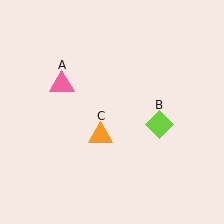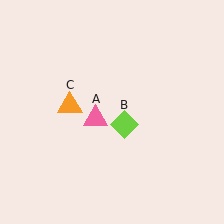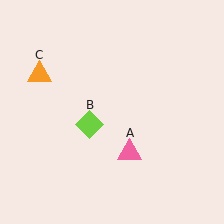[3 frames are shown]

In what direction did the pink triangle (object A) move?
The pink triangle (object A) moved down and to the right.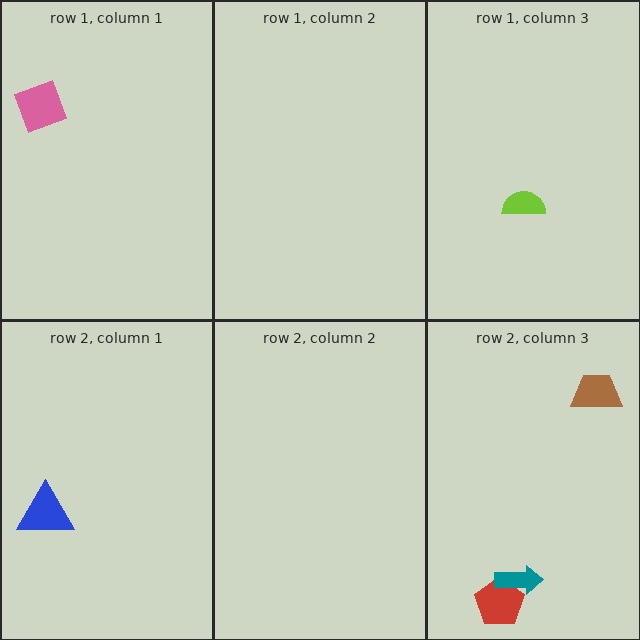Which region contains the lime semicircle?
The row 1, column 3 region.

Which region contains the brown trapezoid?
The row 2, column 3 region.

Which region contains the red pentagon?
The row 2, column 3 region.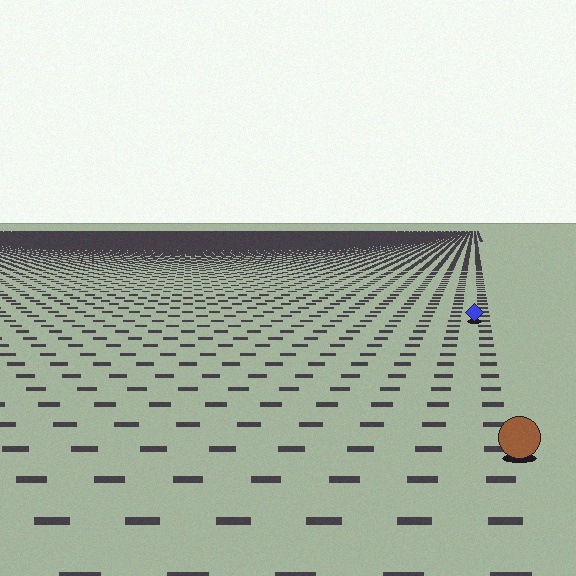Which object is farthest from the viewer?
The blue diamond is farthest from the viewer. It appears smaller and the ground texture around it is denser.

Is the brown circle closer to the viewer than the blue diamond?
Yes. The brown circle is closer — you can tell from the texture gradient: the ground texture is coarser near it.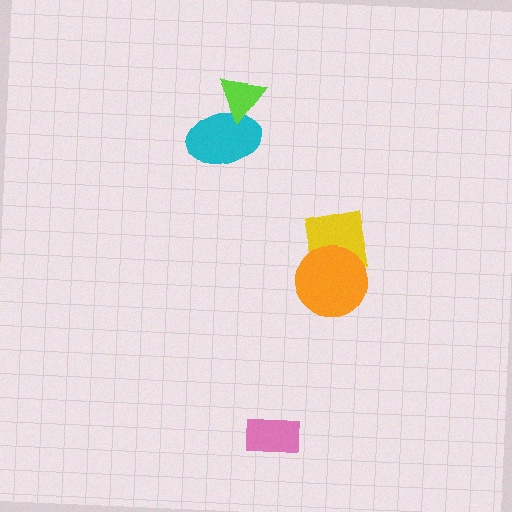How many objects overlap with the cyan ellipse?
1 object overlaps with the cyan ellipse.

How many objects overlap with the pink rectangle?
0 objects overlap with the pink rectangle.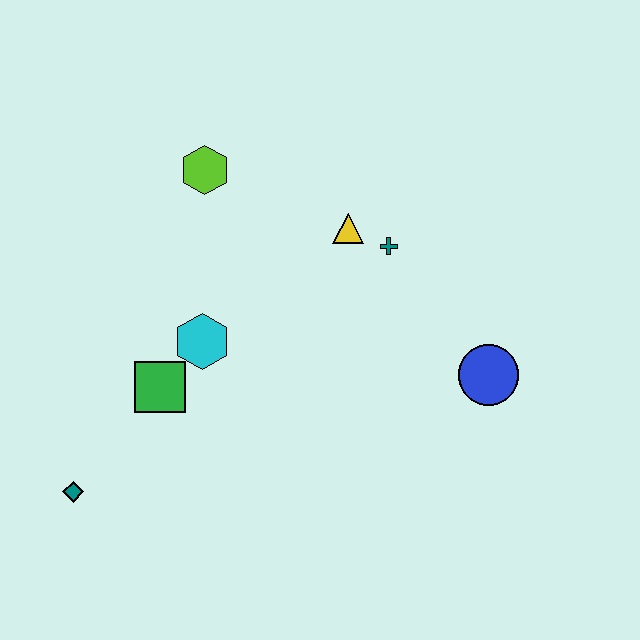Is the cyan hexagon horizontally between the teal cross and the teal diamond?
Yes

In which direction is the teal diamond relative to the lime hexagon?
The teal diamond is below the lime hexagon.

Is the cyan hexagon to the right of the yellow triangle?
No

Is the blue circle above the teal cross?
No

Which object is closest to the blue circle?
The teal cross is closest to the blue circle.